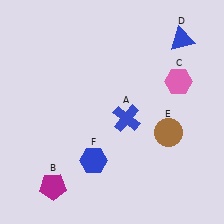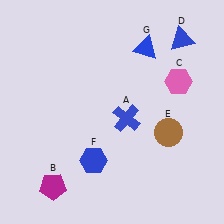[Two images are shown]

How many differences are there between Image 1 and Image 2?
There is 1 difference between the two images.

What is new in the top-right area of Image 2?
A blue triangle (G) was added in the top-right area of Image 2.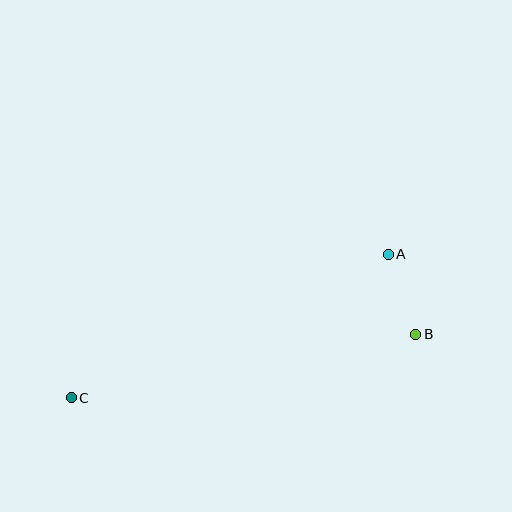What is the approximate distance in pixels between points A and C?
The distance between A and C is approximately 349 pixels.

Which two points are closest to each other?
Points A and B are closest to each other.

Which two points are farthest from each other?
Points B and C are farthest from each other.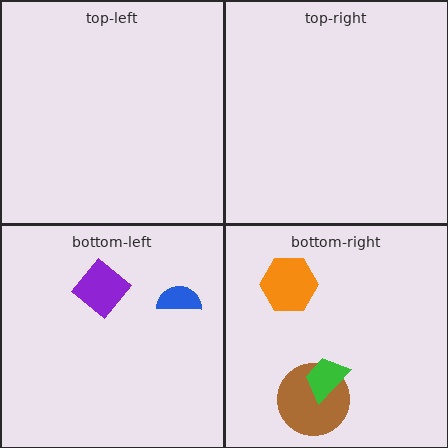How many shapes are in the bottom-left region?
2.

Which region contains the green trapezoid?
The bottom-right region.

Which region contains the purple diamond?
The bottom-left region.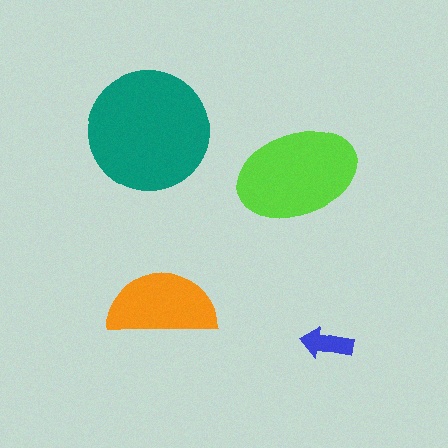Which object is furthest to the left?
The teal circle is leftmost.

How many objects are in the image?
There are 4 objects in the image.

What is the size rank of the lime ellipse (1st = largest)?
2nd.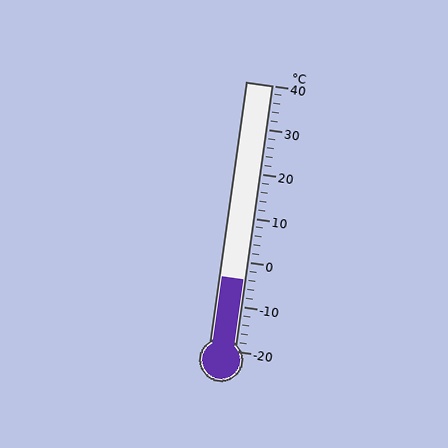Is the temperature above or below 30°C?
The temperature is below 30°C.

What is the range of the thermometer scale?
The thermometer scale ranges from -20°C to 40°C.